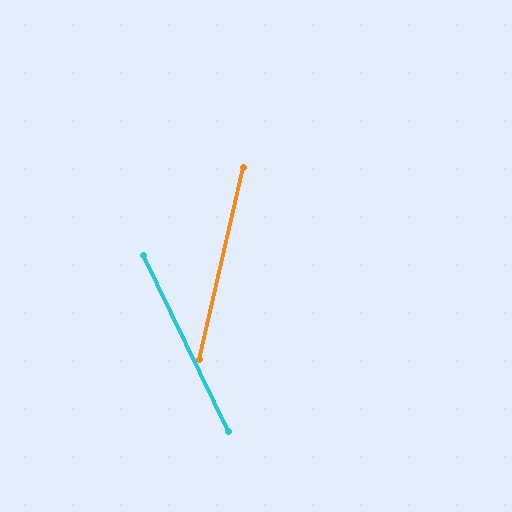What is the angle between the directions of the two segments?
Approximately 39 degrees.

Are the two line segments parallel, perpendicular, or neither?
Neither parallel nor perpendicular — they differ by about 39°.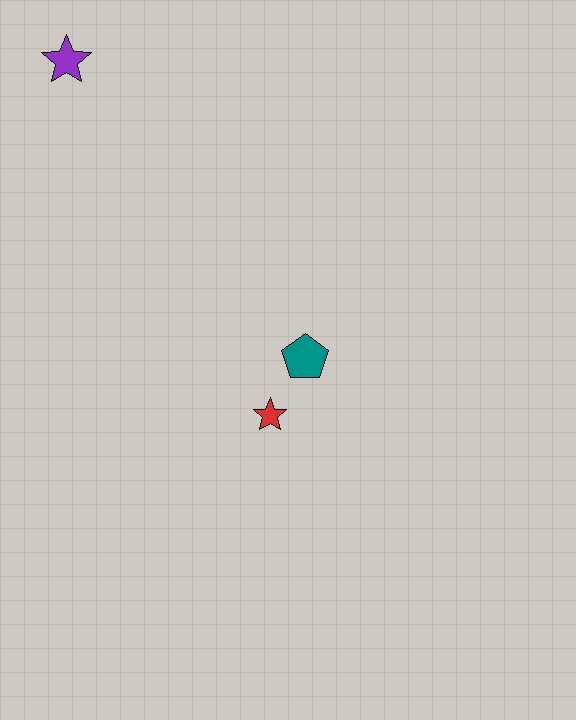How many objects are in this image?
There are 3 objects.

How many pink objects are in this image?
There are no pink objects.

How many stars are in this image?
There are 2 stars.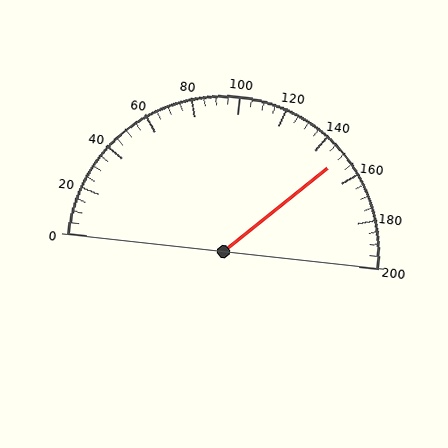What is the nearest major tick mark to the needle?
The nearest major tick mark is 160.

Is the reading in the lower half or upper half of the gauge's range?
The reading is in the upper half of the range (0 to 200).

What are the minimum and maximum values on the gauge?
The gauge ranges from 0 to 200.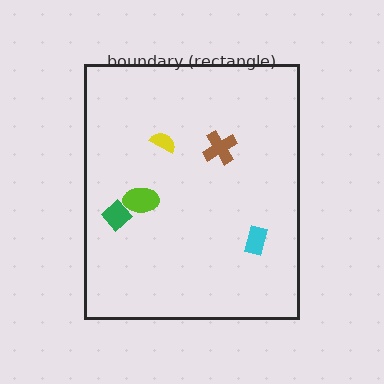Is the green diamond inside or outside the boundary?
Inside.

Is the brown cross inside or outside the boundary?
Inside.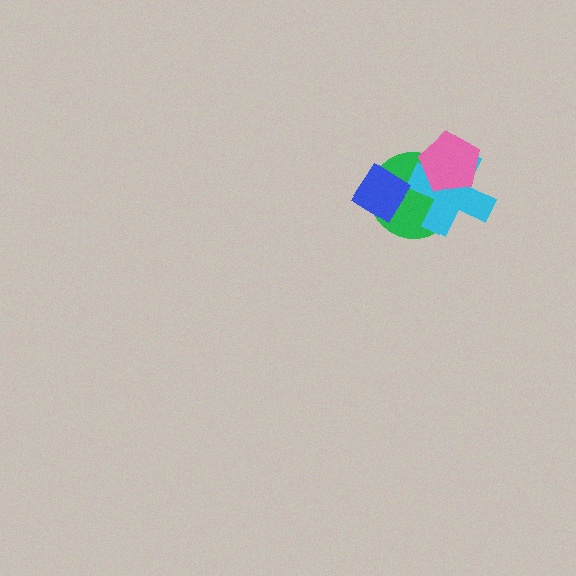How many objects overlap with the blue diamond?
1 object overlaps with the blue diamond.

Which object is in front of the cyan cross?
The pink pentagon is in front of the cyan cross.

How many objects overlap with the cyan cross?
2 objects overlap with the cyan cross.